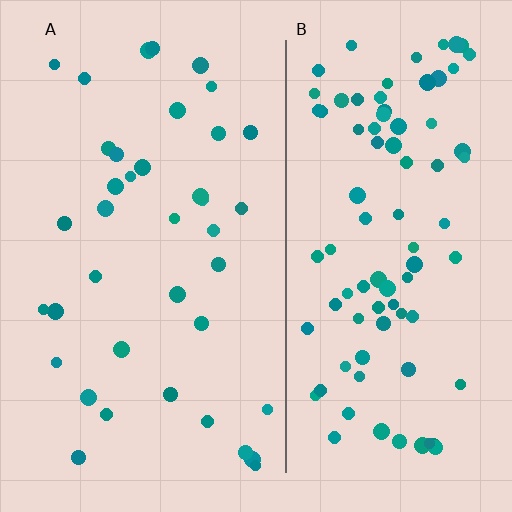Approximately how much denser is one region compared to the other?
Approximately 2.3× — region B over region A.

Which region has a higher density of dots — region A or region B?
B (the right).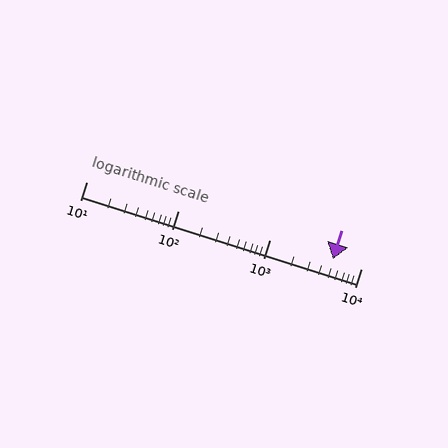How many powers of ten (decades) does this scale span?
The scale spans 3 decades, from 10 to 10000.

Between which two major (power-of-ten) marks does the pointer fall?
The pointer is between 1000 and 10000.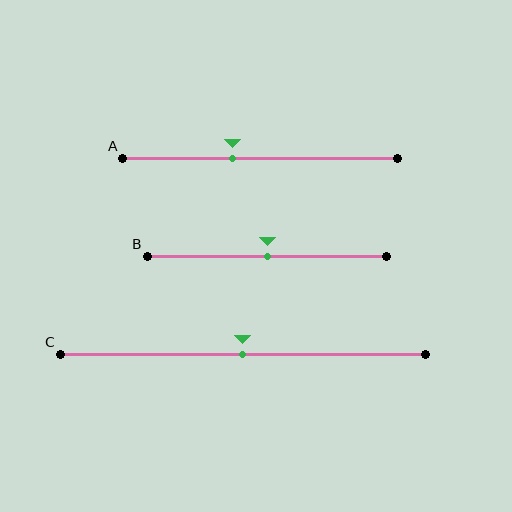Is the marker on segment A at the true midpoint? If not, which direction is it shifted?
No, the marker on segment A is shifted to the left by about 10% of the segment length.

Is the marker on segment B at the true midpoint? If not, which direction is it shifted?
Yes, the marker on segment B is at the true midpoint.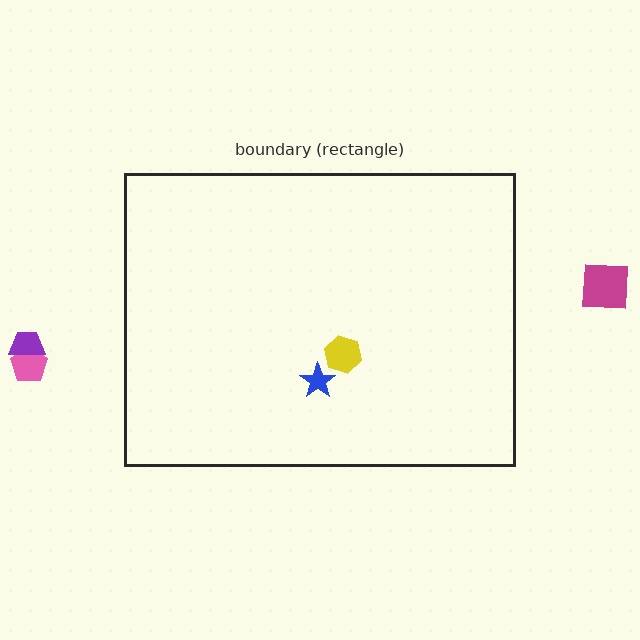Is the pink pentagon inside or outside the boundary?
Outside.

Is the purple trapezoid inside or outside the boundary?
Outside.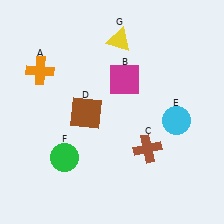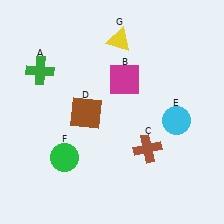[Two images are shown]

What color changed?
The cross (A) changed from orange in Image 1 to green in Image 2.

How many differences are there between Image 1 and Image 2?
There is 1 difference between the two images.